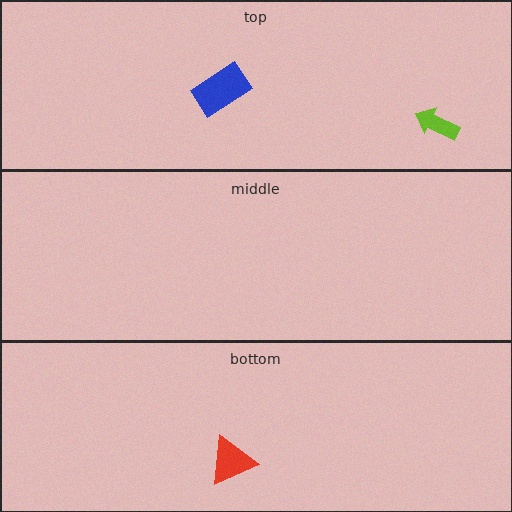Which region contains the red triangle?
The bottom region.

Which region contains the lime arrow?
The top region.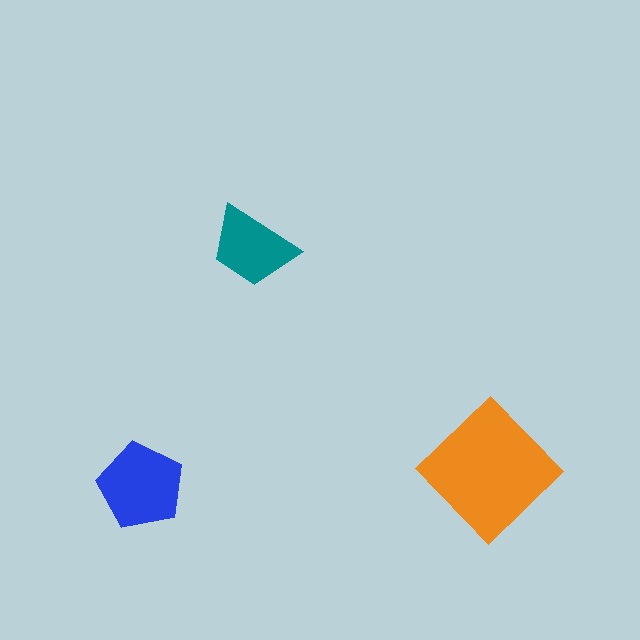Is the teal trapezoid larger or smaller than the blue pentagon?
Smaller.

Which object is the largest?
The orange diamond.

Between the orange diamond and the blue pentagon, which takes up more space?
The orange diamond.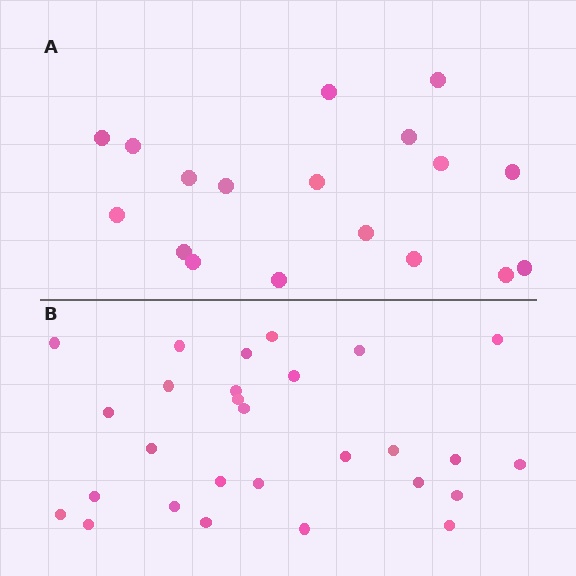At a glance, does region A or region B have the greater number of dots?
Region B (the bottom region) has more dots.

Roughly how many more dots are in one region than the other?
Region B has roughly 10 or so more dots than region A.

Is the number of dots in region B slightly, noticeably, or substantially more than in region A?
Region B has substantially more. The ratio is roughly 1.6 to 1.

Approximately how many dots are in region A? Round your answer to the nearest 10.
About 20 dots. (The exact count is 18, which rounds to 20.)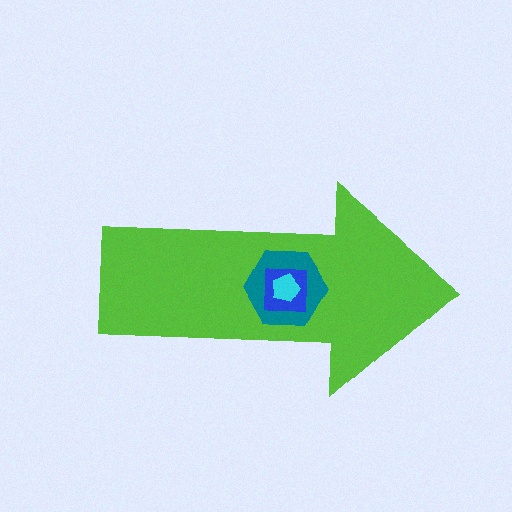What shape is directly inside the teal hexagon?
The blue square.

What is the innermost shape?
The cyan pentagon.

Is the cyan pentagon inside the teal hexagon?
Yes.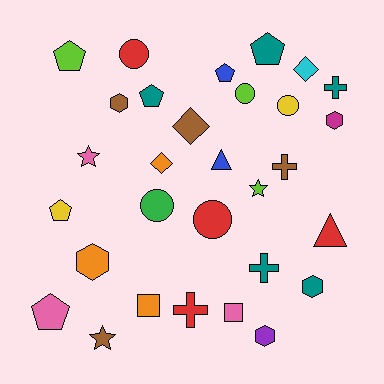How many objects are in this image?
There are 30 objects.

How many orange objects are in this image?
There are 3 orange objects.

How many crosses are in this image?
There are 4 crosses.